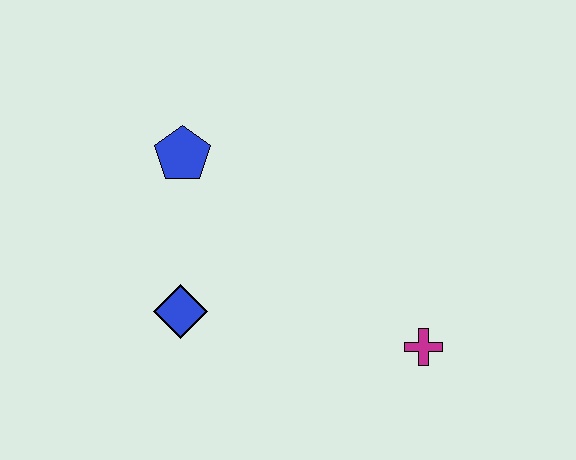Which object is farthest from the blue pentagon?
The magenta cross is farthest from the blue pentagon.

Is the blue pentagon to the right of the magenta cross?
No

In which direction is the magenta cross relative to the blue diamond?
The magenta cross is to the right of the blue diamond.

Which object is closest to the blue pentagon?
The blue diamond is closest to the blue pentagon.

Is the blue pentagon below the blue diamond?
No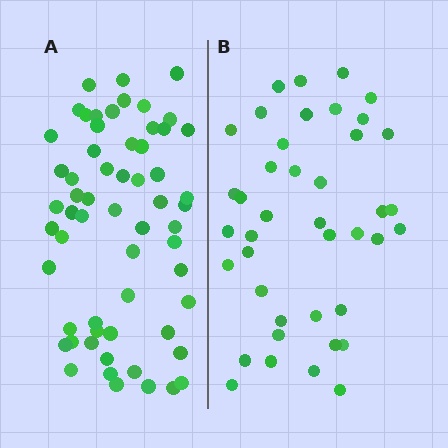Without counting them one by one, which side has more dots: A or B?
Region A (the left region) has more dots.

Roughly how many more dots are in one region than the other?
Region A has approximately 20 more dots than region B.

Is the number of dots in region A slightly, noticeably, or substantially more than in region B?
Region A has substantially more. The ratio is roughly 1.5 to 1.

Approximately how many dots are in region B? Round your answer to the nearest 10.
About 40 dots. (The exact count is 41, which rounds to 40.)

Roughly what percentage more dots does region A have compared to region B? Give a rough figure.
About 45% more.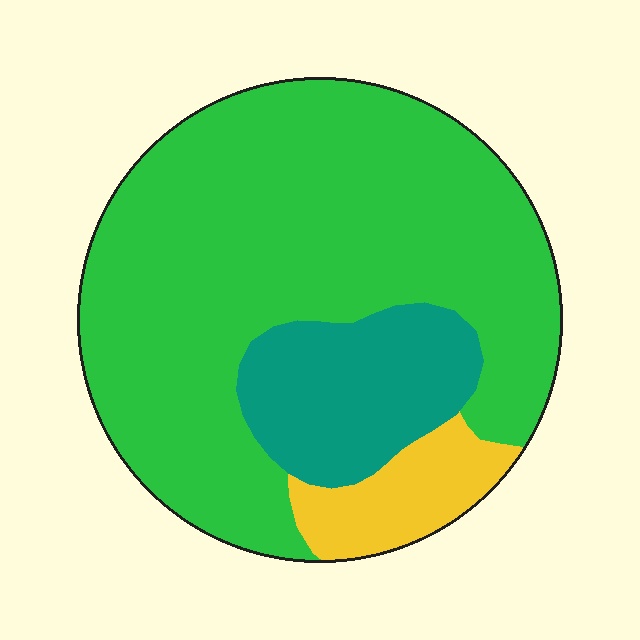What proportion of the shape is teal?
Teal covers about 20% of the shape.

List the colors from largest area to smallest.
From largest to smallest: green, teal, yellow.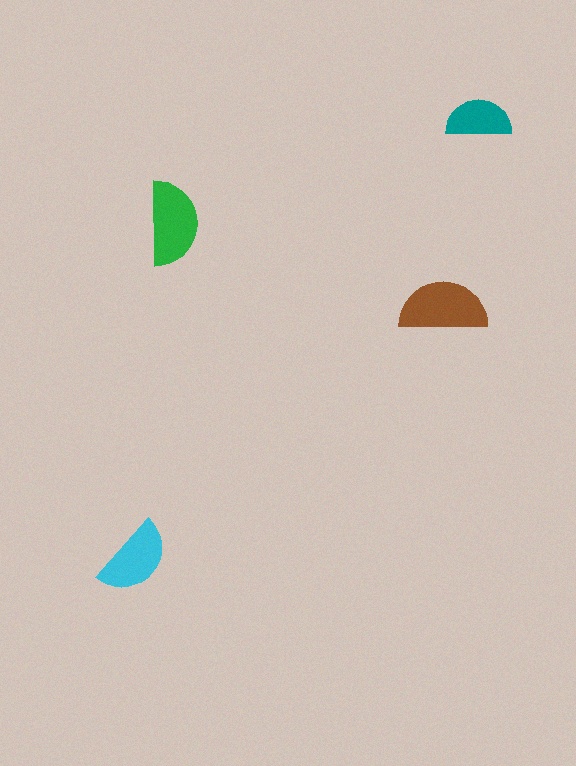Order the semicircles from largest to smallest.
the brown one, the green one, the cyan one, the teal one.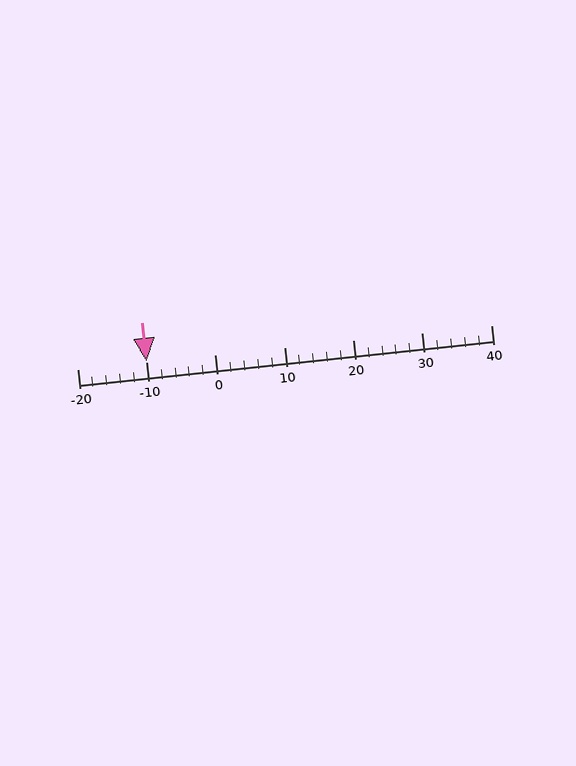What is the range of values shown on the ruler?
The ruler shows values from -20 to 40.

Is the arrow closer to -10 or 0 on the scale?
The arrow is closer to -10.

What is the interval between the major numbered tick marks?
The major tick marks are spaced 10 units apart.